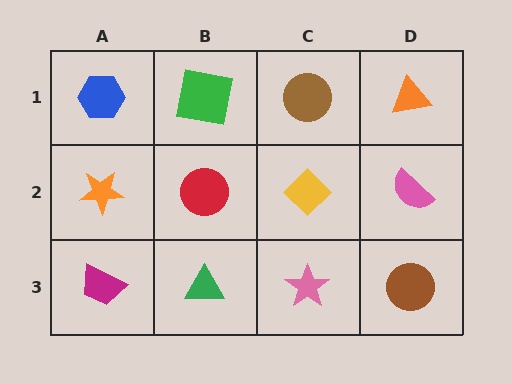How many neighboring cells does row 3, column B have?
3.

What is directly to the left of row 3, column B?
A magenta trapezoid.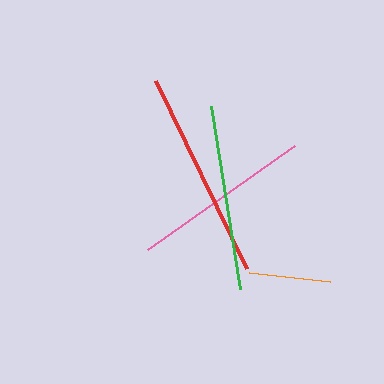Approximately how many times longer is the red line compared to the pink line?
The red line is approximately 1.2 times the length of the pink line.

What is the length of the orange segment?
The orange segment is approximately 81 pixels long.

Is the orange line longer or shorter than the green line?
The green line is longer than the orange line.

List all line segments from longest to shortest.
From longest to shortest: red, green, pink, orange.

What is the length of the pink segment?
The pink segment is approximately 181 pixels long.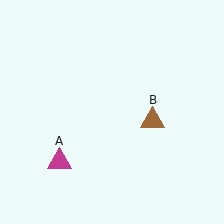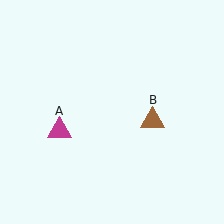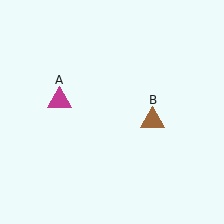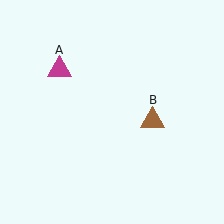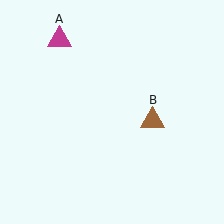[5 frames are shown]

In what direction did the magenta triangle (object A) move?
The magenta triangle (object A) moved up.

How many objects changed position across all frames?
1 object changed position: magenta triangle (object A).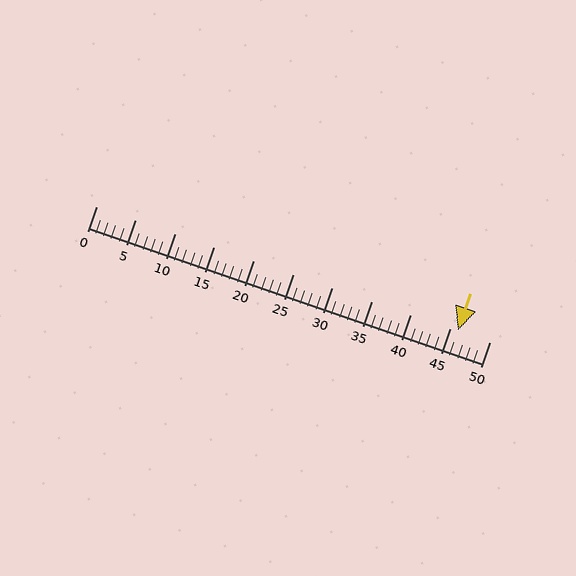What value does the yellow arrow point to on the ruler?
The yellow arrow points to approximately 46.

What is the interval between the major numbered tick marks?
The major tick marks are spaced 5 units apart.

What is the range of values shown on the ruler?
The ruler shows values from 0 to 50.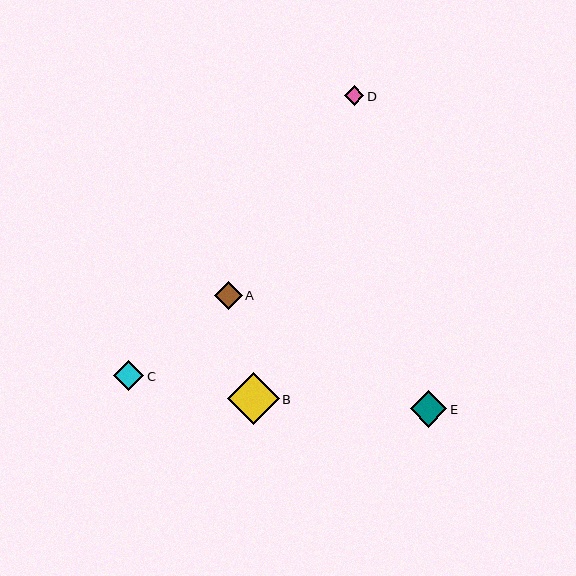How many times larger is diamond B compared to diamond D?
Diamond B is approximately 2.6 times the size of diamond D.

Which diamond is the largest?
Diamond B is the largest with a size of approximately 52 pixels.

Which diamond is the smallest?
Diamond D is the smallest with a size of approximately 20 pixels.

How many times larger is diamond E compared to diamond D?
Diamond E is approximately 1.8 times the size of diamond D.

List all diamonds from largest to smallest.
From largest to smallest: B, E, C, A, D.